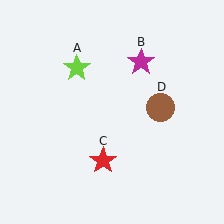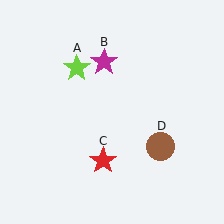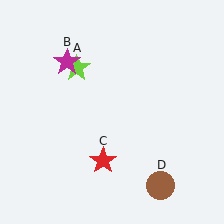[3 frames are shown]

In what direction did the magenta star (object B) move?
The magenta star (object B) moved left.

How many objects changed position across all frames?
2 objects changed position: magenta star (object B), brown circle (object D).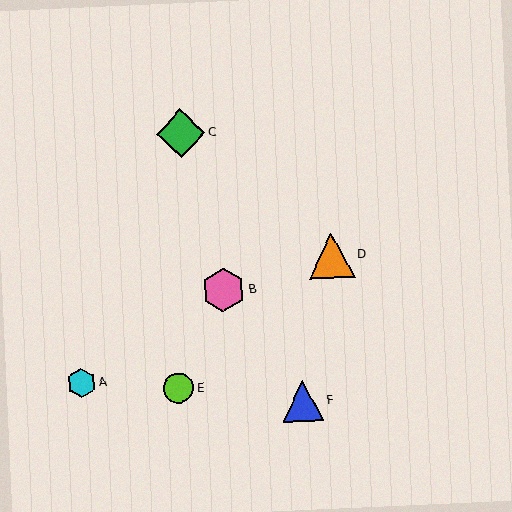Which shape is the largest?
The green diamond (labeled C) is the largest.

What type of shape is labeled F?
Shape F is a blue triangle.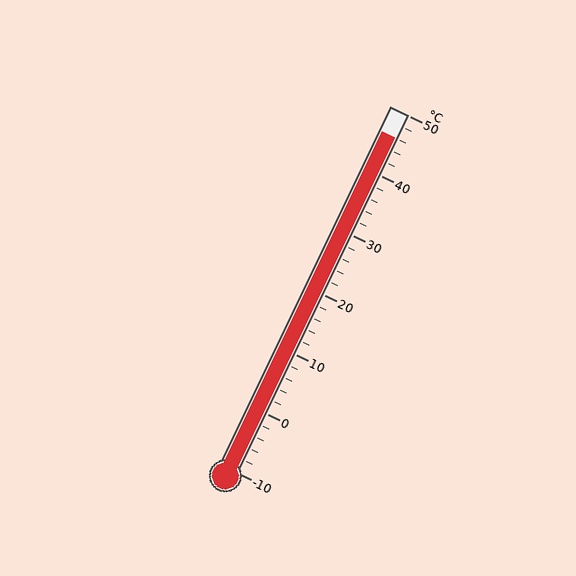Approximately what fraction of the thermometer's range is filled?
The thermometer is filled to approximately 95% of its range.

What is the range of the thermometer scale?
The thermometer scale ranges from -10°C to 50°C.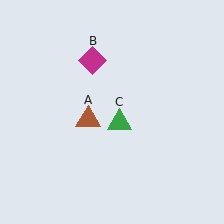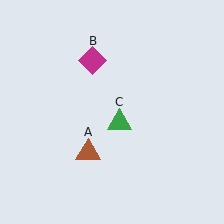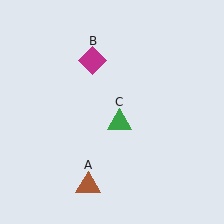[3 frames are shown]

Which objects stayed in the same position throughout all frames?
Magenta diamond (object B) and green triangle (object C) remained stationary.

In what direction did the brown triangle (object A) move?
The brown triangle (object A) moved down.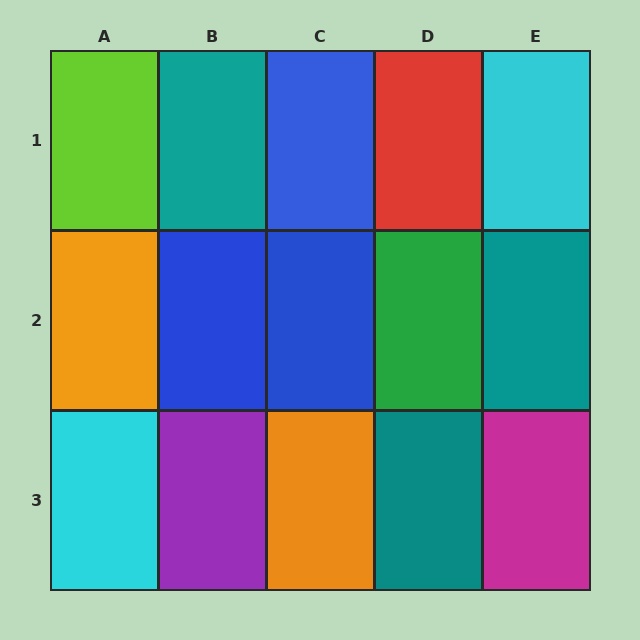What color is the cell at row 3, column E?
Magenta.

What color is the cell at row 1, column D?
Red.